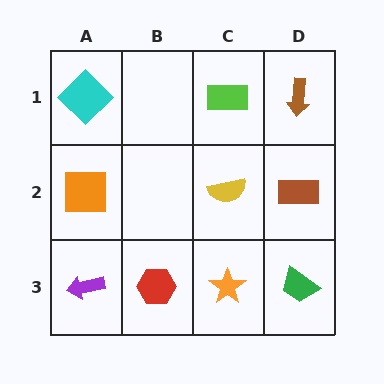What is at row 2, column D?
A brown rectangle.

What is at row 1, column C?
A lime rectangle.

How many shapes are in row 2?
3 shapes.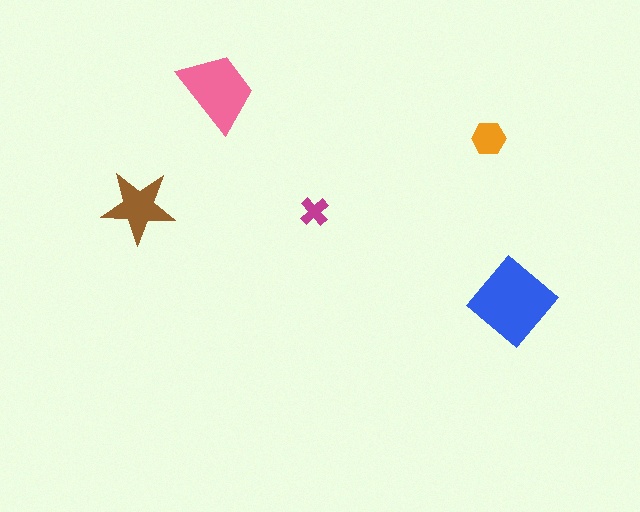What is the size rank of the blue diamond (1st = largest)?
1st.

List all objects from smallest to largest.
The magenta cross, the orange hexagon, the brown star, the pink trapezoid, the blue diamond.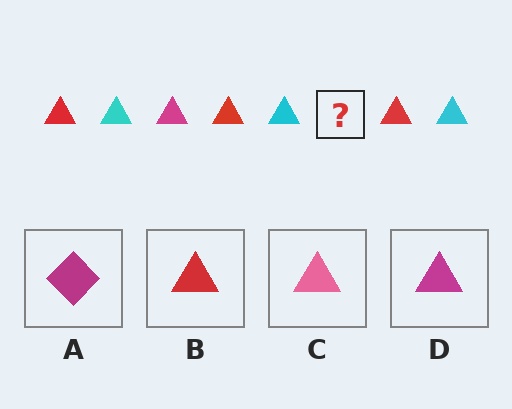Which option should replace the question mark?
Option D.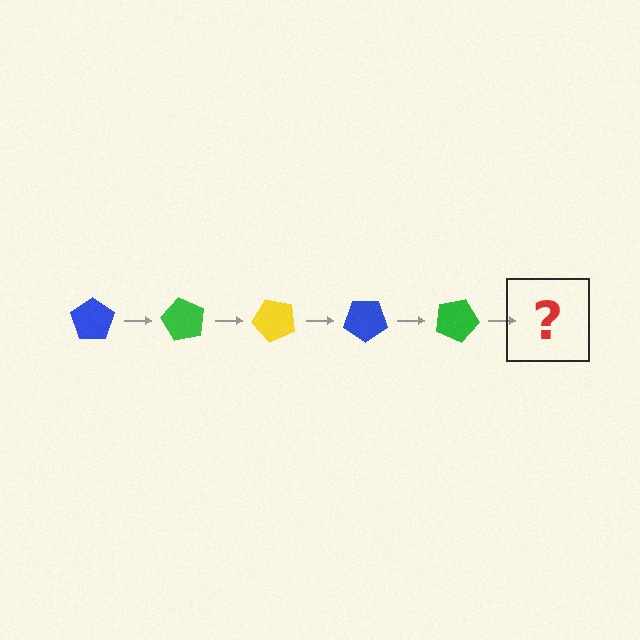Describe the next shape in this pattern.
It should be a yellow pentagon, rotated 300 degrees from the start.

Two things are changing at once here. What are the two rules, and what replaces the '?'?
The two rules are that it rotates 60 degrees each step and the color cycles through blue, green, and yellow. The '?' should be a yellow pentagon, rotated 300 degrees from the start.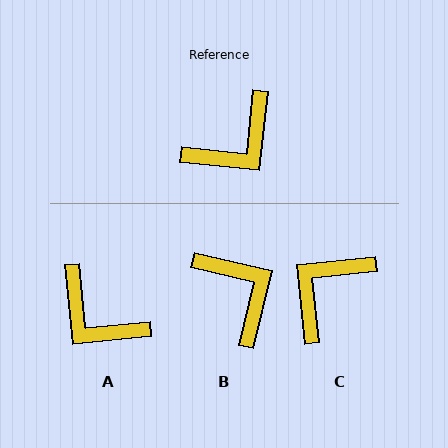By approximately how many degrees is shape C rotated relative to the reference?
Approximately 168 degrees clockwise.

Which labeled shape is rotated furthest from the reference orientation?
C, about 168 degrees away.